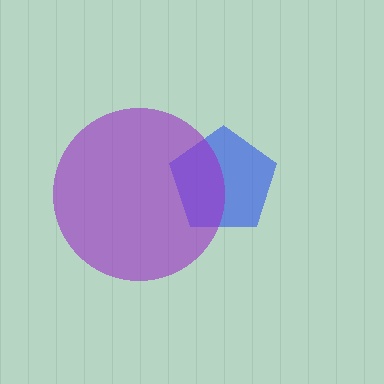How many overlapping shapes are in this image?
There are 2 overlapping shapes in the image.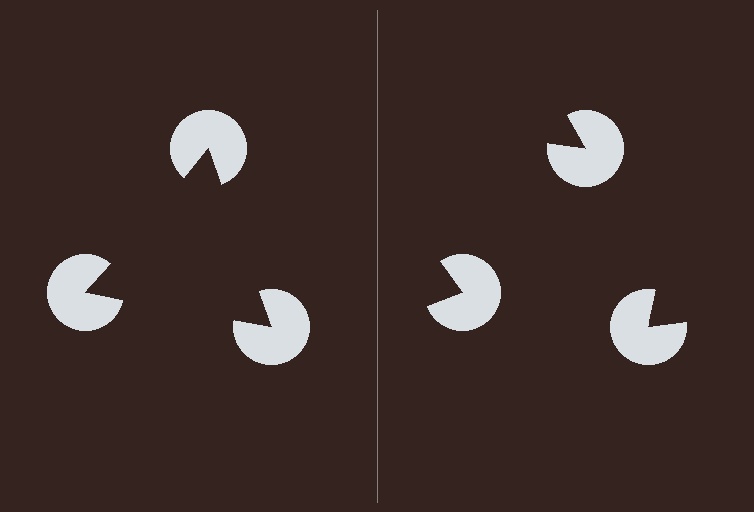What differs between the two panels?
The pac-man discs are positioned identically on both sides; only the wedge orientations differ. On the left they align to a triangle; on the right they are misaligned.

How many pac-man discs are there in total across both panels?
6 — 3 on each side.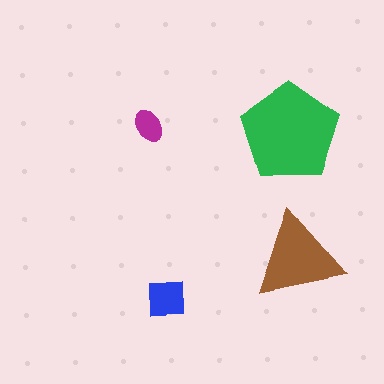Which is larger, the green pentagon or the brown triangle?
The green pentagon.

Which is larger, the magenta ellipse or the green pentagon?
The green pentagon.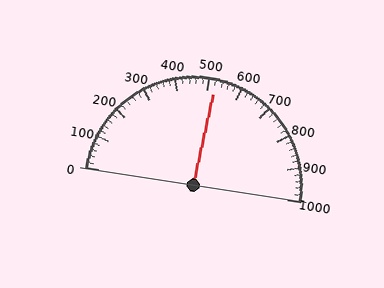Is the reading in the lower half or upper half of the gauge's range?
The reading is in the upper half of the range (0 to 1000).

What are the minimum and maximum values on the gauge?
The gauge ranges from 0 to 1000.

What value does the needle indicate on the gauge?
The needle indicates approximately 520.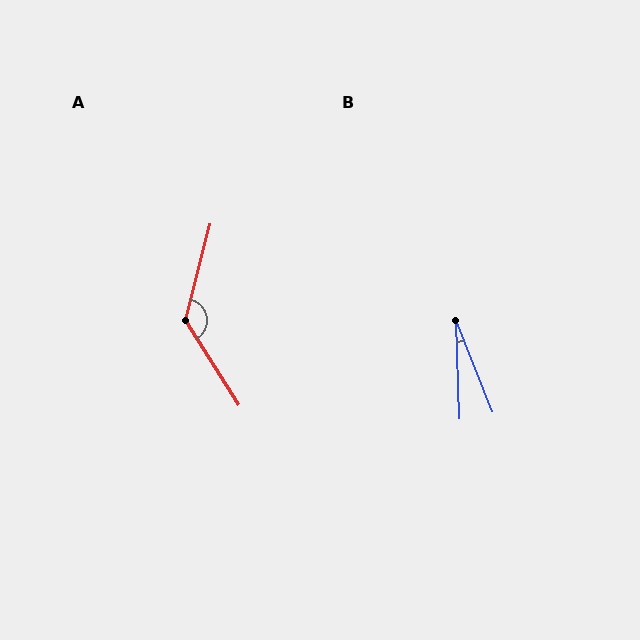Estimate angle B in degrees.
Approximately 20 degrees.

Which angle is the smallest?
B, at approximately 20 degrees.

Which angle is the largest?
A, at approximately 134 degrees.